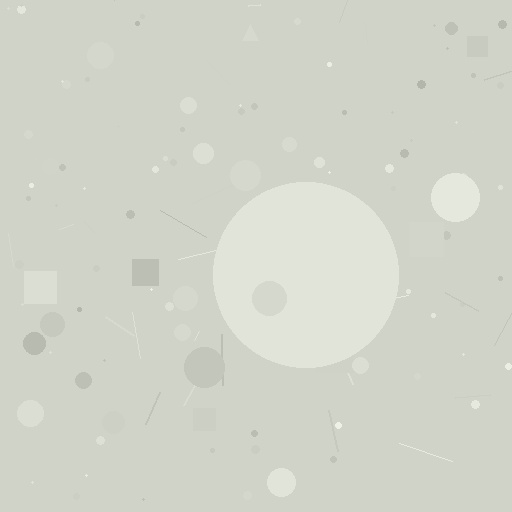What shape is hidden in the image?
A circle is hidden in the image.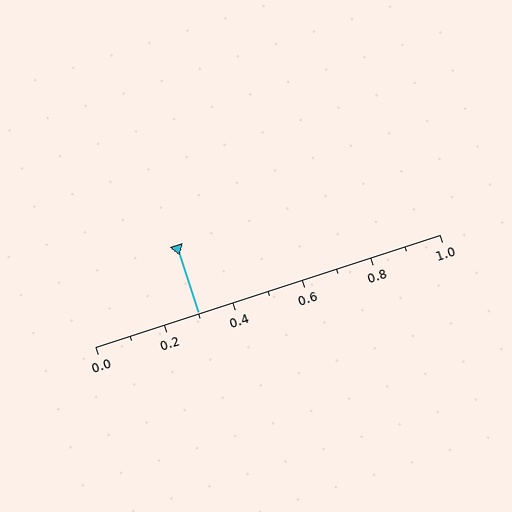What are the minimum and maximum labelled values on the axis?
The axis runs from 0.0 to 1.0.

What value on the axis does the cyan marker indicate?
The marker indicates approximately 0.3.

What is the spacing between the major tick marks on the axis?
The major ticks are spaced 0.2 apart.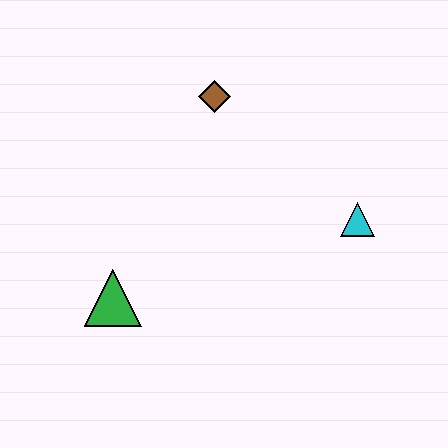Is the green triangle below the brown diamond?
Yes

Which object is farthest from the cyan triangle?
The green triangle is farthest from the cyan triangle.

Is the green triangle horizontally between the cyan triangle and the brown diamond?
No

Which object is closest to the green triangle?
The brown diamond is closest to the green triangle.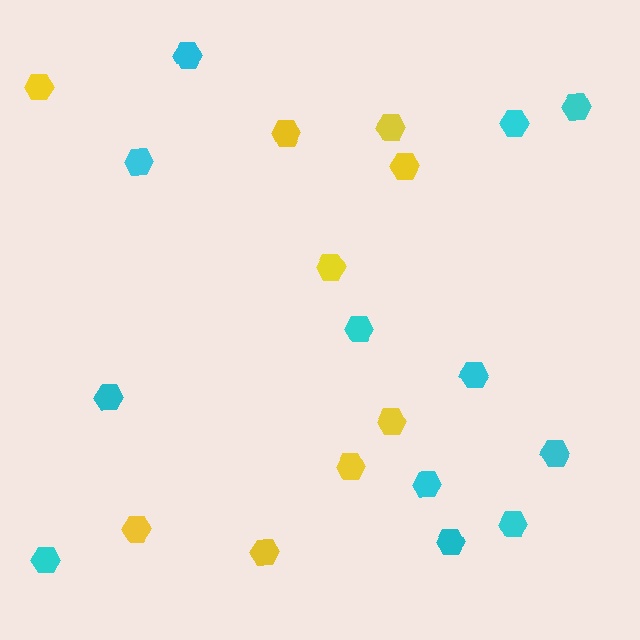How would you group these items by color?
There are 2 groups: one group of yellow hexagons (9) and one group of cyan hexagons (12).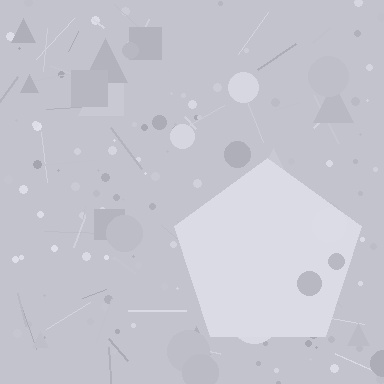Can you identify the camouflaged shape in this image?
The camouflaged shape is a pentagon.